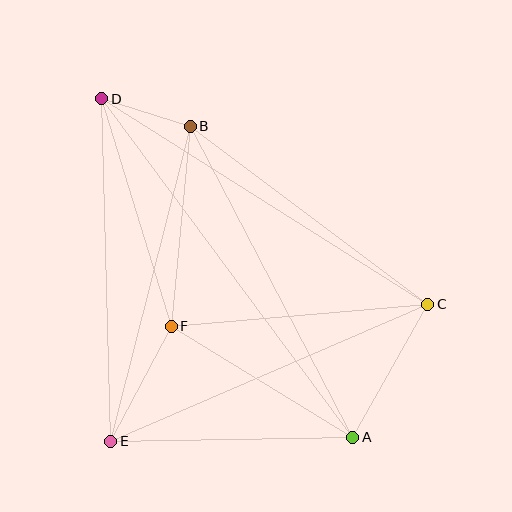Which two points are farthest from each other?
Points A and D are farthest from each other.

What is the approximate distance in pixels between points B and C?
The distance between B and C is approximately 297 pixels.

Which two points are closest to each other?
Points B and D are closest to each other.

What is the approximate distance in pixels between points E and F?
The distance between E and F is approximately 130 pixels.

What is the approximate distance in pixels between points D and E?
The distance between D and E is approximately 342 pixels.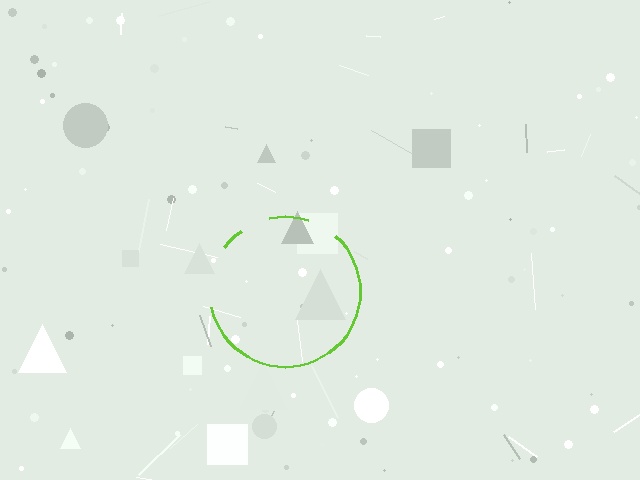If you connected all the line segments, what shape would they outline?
They would outline a circle.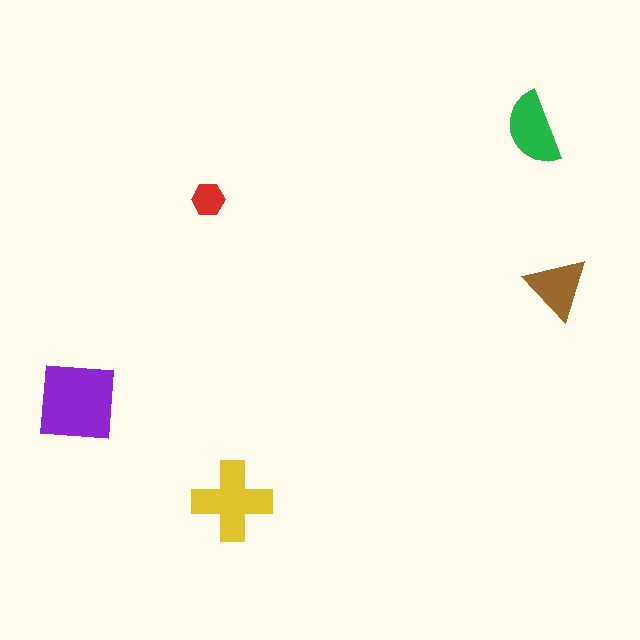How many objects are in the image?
There are 5 objects in the image.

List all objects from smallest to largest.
The red hexagon, the brown triangle, the green semicircle, the yellow cross, the purple square.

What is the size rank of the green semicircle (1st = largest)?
3rd.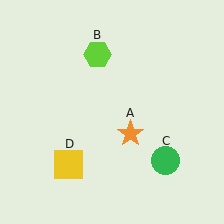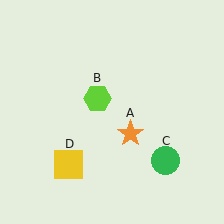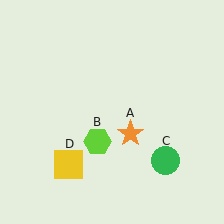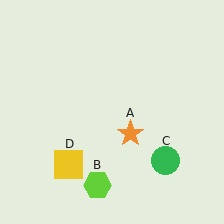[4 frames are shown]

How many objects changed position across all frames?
1 object changed position: lime hexagon (object B).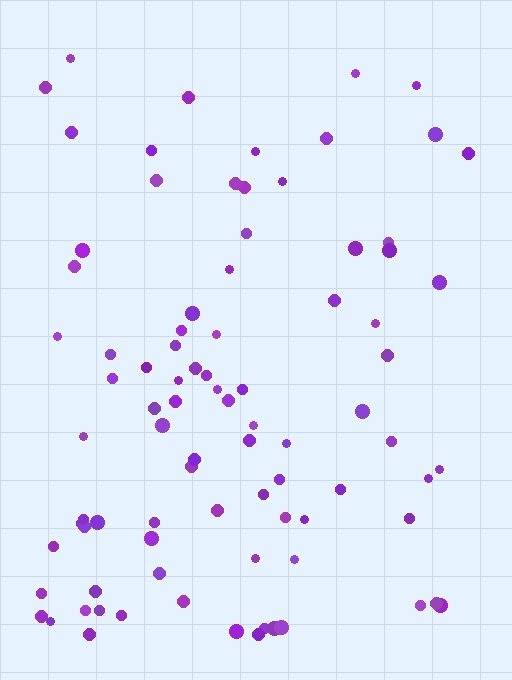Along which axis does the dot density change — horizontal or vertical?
Vertical.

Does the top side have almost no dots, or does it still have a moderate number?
Still a moderate number, just noticeably fewer than the bottom.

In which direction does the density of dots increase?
From top to bottom, with the bottom side densest.